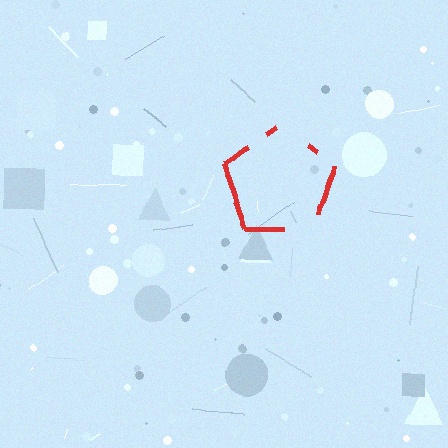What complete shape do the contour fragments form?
The contour fragments form a pentagon.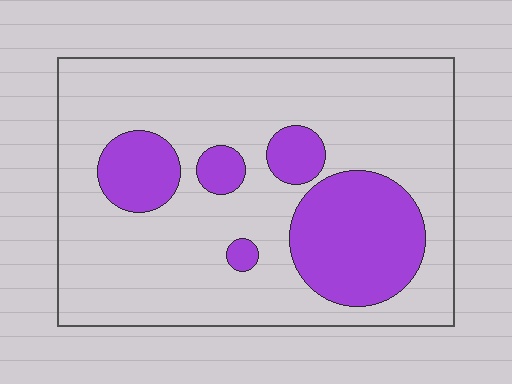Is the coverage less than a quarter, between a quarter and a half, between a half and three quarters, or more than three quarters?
Less than a quarter.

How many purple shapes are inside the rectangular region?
5.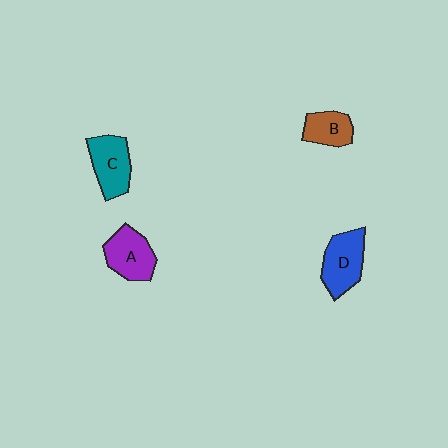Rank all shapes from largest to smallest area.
From largest to smallest: D (blue), C (teal), A (purple), B (brown).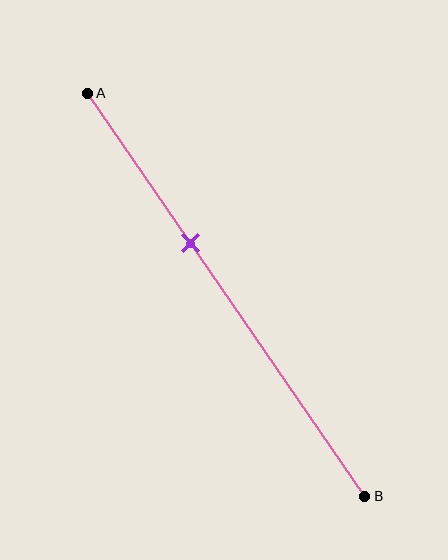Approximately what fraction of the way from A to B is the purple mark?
The purple mark is approximately 35% of the way from A to B.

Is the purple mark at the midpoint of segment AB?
No, the mark is at about 35% from A, not at the 50% midpoint.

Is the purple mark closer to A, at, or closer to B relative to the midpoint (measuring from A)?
The purple mark is closer to point A than the midpoint of segment AB.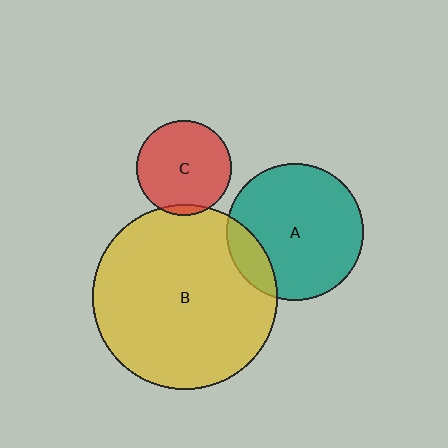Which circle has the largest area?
Circle B (yellow).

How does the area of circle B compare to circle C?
Approximately 3.8 times.